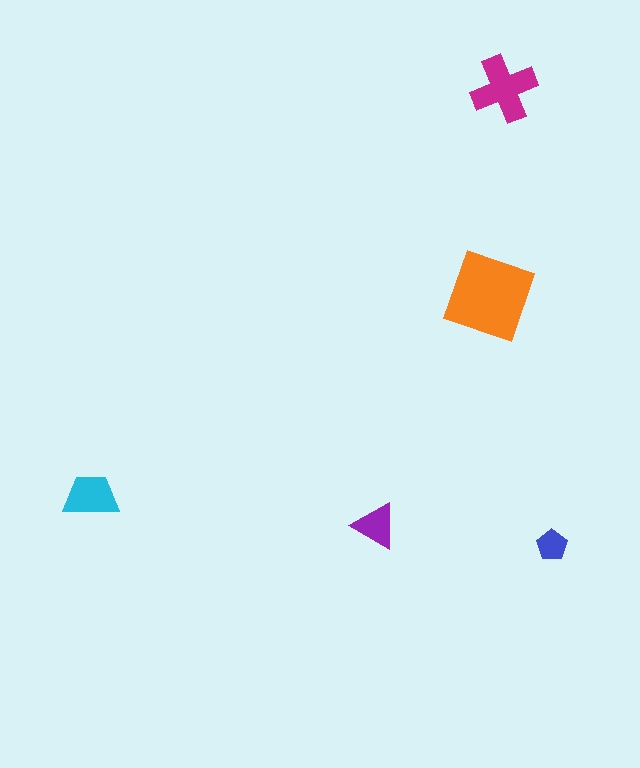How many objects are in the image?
There are 5 objects in the image.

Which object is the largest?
The orange diamond.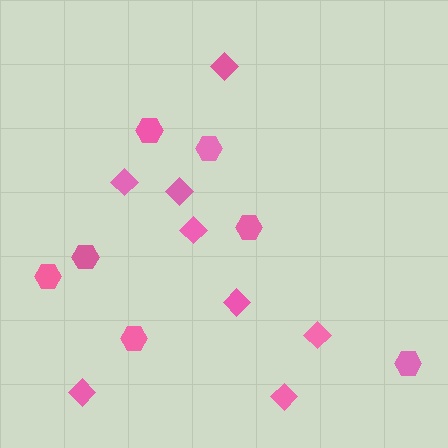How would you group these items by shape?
There are 2 groups: one group of diamonds (8) and one group of hexagons (7).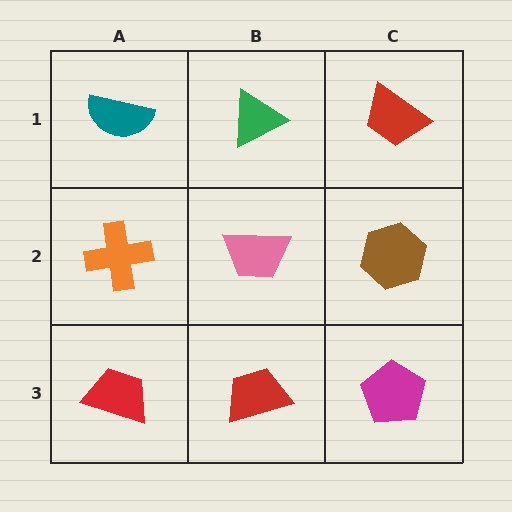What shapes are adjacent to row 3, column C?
A brown hexagon (row 2, column C), a red trapezoid (row 3, column B).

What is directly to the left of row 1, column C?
A green triangle.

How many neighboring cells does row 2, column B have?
4.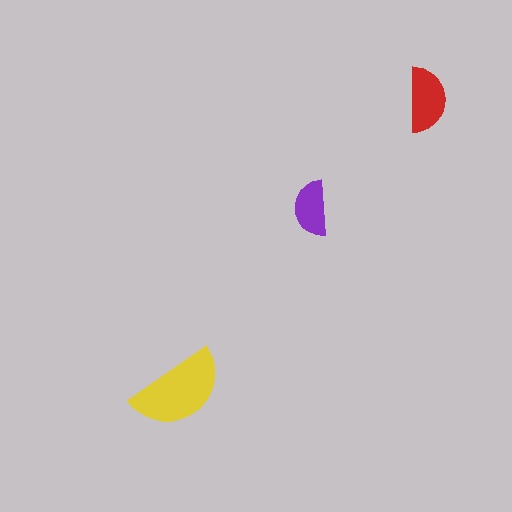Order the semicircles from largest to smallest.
the yellow one, the red one, the purple one.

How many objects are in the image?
There are 3 objects in the image.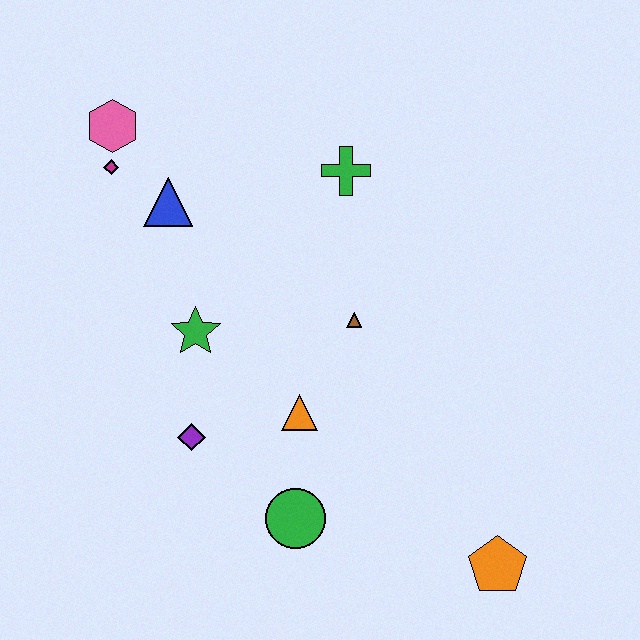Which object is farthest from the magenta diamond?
The orange pentagon is farthest from the magenta diamond.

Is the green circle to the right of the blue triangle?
Yes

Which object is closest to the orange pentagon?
The green circle is closest to the orange pentagon.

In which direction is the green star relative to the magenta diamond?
The green star is below the magenta diamond.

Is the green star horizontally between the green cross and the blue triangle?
Yes